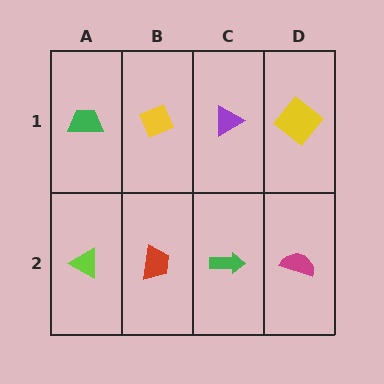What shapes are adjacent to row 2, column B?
A yellow diamond (row 1, column B), a lime triangle (row 2, column A), a green arrow (row 2, column C).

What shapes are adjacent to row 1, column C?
A green arrow (row 2, column C), a yellow diamond (row 1, column B), a yellow diamond (row 1, column D).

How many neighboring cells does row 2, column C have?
3.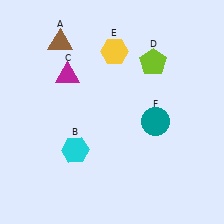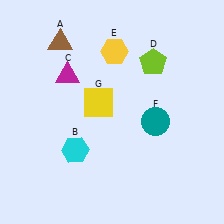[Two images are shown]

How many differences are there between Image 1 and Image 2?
There is 1 difference between the two images.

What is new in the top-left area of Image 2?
A yellow square (G) was added in the top-left area of Image 2.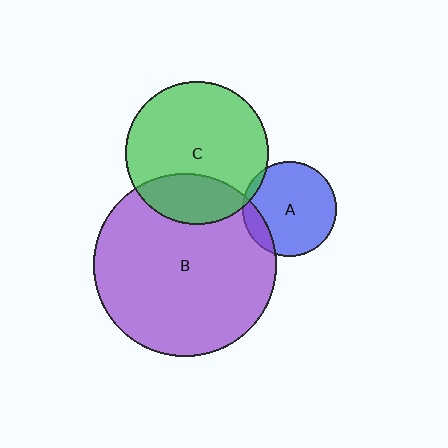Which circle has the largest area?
Circle B (purple).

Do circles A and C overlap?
Yes.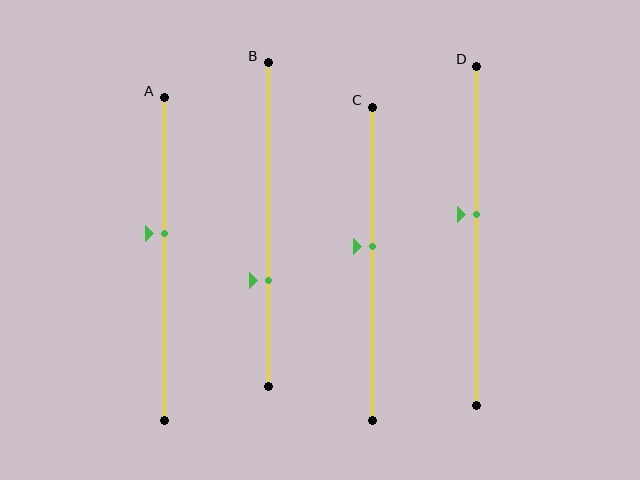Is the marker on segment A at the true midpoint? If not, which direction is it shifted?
No, the marker on segment A is shifted upward by about 8% of the segment length.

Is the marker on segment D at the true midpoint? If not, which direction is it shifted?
No, the marker on segment D is shifted upward by about 6% of the segment length.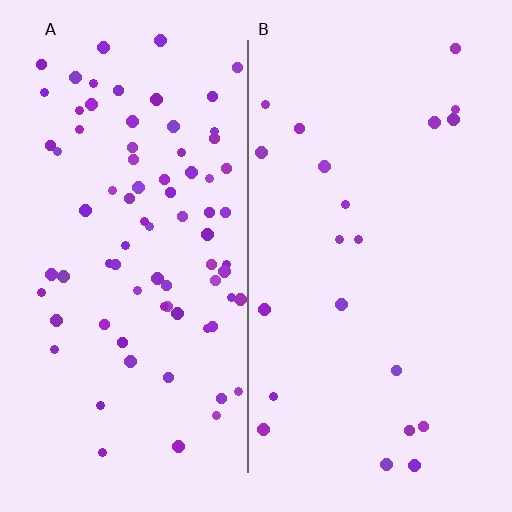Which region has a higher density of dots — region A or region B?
A (the left).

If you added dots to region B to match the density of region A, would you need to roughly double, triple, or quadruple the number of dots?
Approximately quadruple.